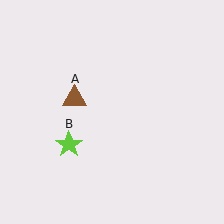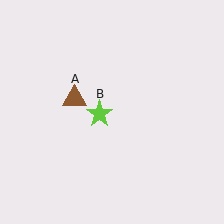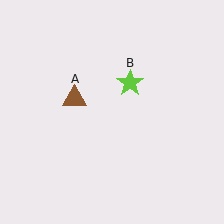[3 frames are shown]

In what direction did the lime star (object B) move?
The lime star (object B) moved up and to the right.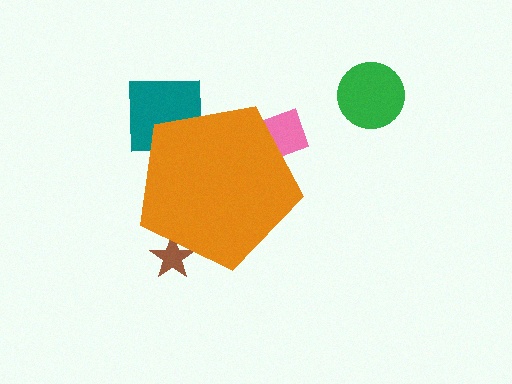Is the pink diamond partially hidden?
Yes, the pink diamond is partially hidden behind the orange pentagon.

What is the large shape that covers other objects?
An orange pentagon.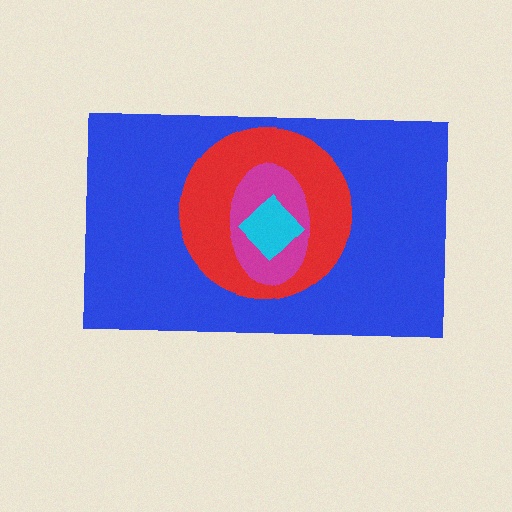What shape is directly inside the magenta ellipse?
The cyan diamond.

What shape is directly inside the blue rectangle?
The red circle.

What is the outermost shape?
The blue rectangle.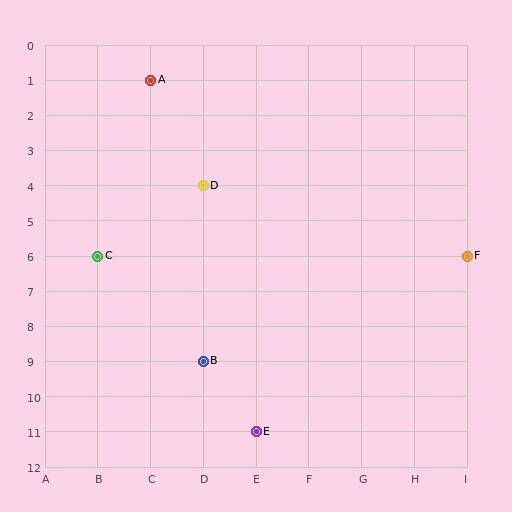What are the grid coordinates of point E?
Point E is at grid coordinates (E, 11).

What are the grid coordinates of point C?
Point C is at grid coordinates (B, 6).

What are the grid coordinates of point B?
Point B is at grid coordinates (D, 9).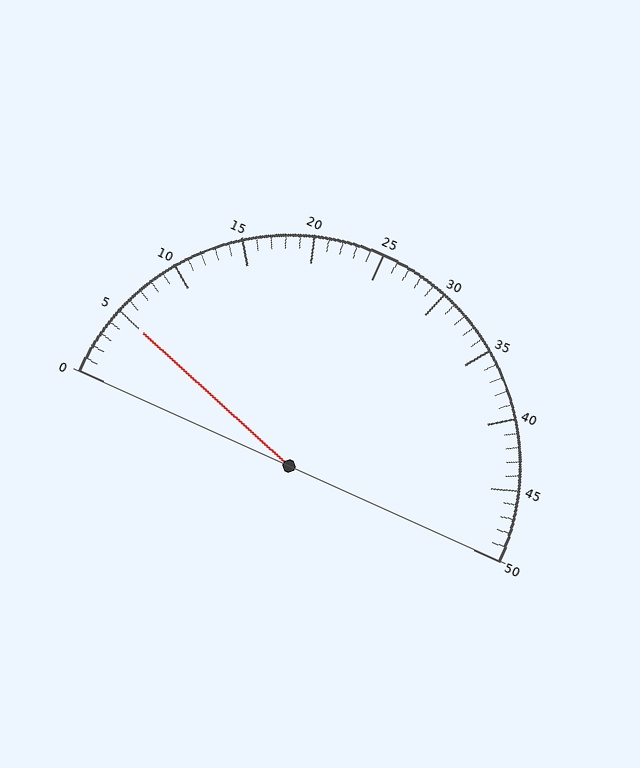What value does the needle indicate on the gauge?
The needle indicates approximately 5.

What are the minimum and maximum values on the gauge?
The gauge ranges from 0 to 50.